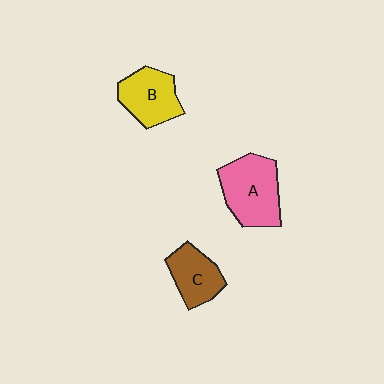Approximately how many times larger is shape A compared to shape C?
Approximately 1.5 times.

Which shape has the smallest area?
Shape C (brown).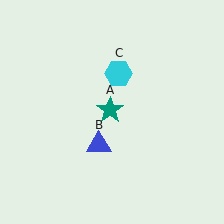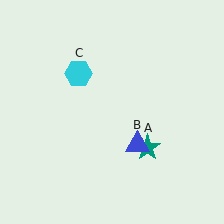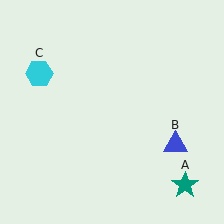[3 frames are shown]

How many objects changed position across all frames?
3 objects changed position: teal star (object A), blue triangle (object B), cyan hexagon (object C).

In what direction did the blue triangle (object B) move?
The blue triangle (object B) moved right.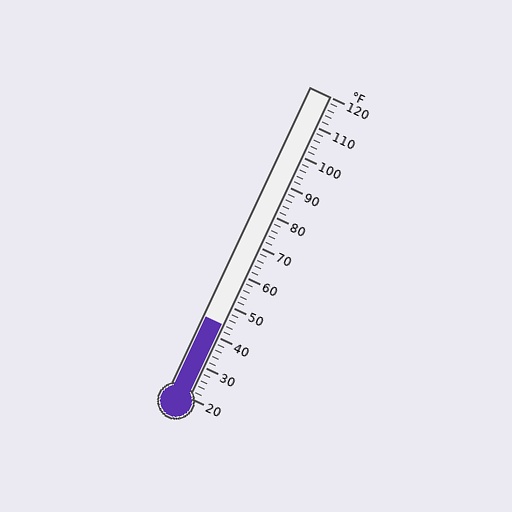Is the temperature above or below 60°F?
The temperature is below 60°F.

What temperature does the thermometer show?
The thermometer shows approximately 44°F.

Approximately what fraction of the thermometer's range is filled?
The thermometer is filled to approximately 25% of its range.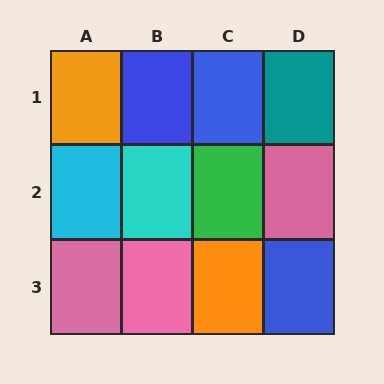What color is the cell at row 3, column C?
Orange.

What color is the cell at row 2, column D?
Pink.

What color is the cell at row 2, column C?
Green.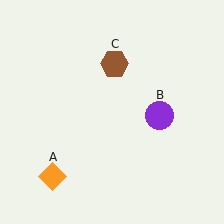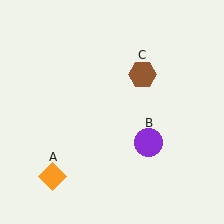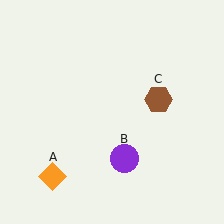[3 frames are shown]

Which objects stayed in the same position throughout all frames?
Orange diamond (object A) remained stationary.